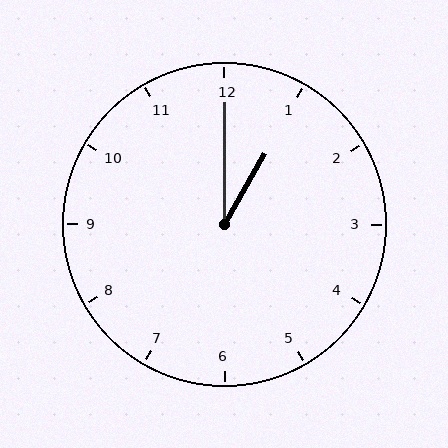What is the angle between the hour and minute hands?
Approximately 30 degrees.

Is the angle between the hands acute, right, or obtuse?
It is acute.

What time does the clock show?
1:00.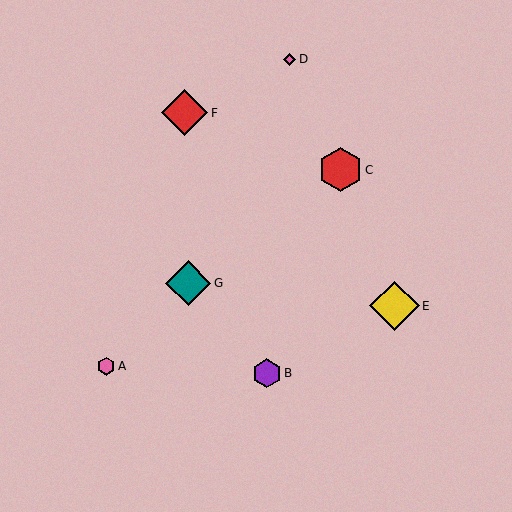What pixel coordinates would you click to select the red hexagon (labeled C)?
Click at (340, 170) to select the red hexagon C.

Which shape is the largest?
The yellow diamond (labeled E) is the largest.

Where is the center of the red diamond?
The center of the red diamond is at (185, 113).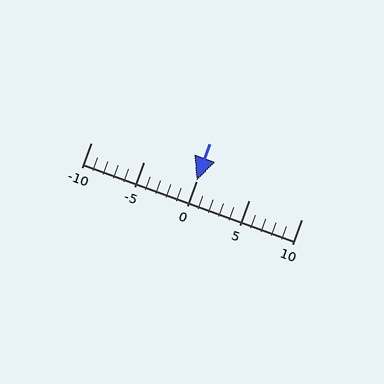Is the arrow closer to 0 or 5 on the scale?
The arrow is closer to 0.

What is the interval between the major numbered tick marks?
The major tick marks are spaced 5 units apart.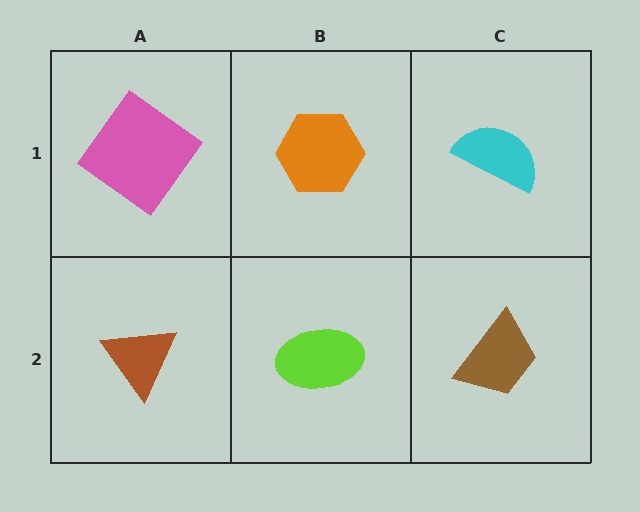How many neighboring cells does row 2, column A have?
2.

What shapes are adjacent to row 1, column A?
A brown triangle (row 2, column A), an orange hexagon (row 1, column B).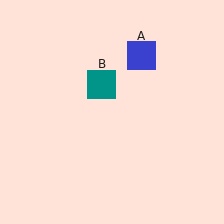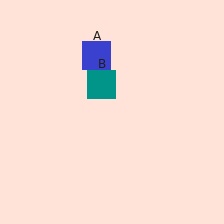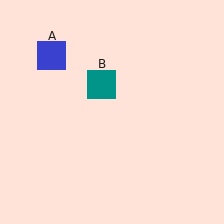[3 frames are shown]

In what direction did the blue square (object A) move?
The blue square (object A) moved left.